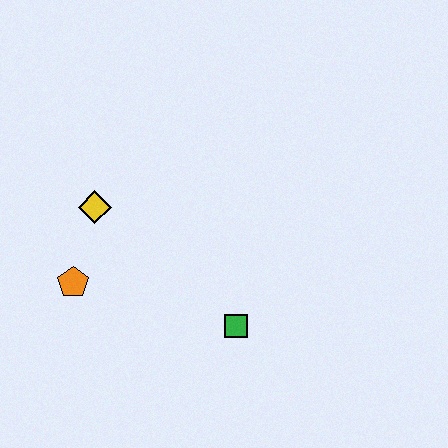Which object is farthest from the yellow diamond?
The green square is farthest from the yellow diamond.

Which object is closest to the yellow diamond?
The orange pentagon is closest to the yellow diamond.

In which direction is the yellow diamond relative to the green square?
The yellow diamond is to the left of the green square.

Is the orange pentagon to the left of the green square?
Yes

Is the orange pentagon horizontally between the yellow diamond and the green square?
No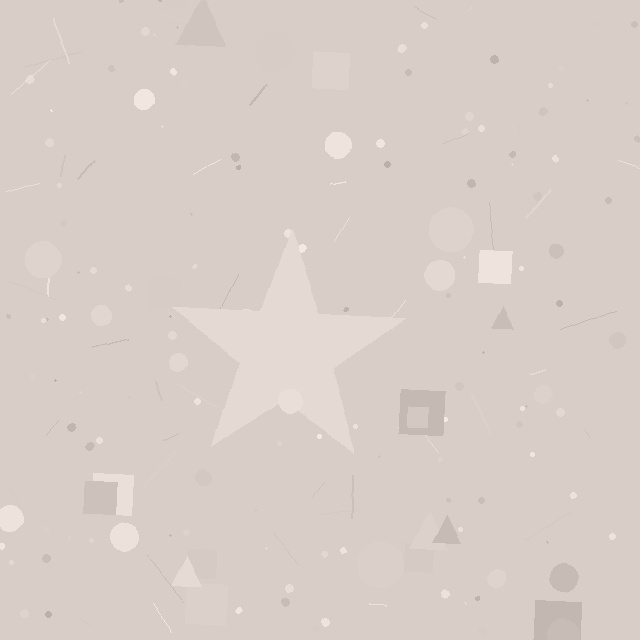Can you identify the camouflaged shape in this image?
The camouflaged shape is a star.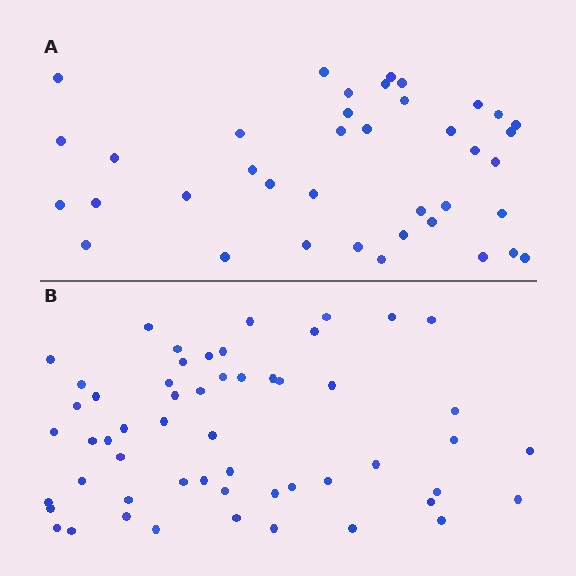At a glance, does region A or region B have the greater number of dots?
Region B (the bottom region) has more dots.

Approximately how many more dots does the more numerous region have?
Region B has approximately 15 more dots than region A.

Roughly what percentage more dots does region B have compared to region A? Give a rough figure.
About 40% more.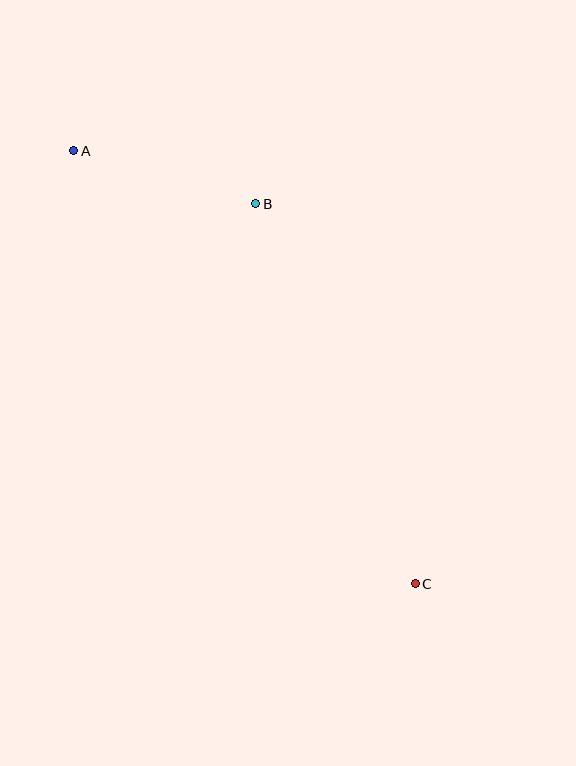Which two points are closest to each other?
Points A and B are closest to each other.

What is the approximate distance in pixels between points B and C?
The distance between B and C is approximately 412 pixels.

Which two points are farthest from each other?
Points A and C are farthest from each other.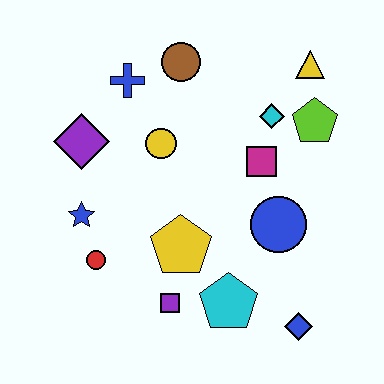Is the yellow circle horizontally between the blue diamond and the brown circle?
No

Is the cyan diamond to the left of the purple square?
No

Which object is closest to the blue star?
The red circle is closest to the blue star.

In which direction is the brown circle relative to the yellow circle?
The brown circle is above the yellow circle.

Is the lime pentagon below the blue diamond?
No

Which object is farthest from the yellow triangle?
The red circle is farthest from the yellow triangle.